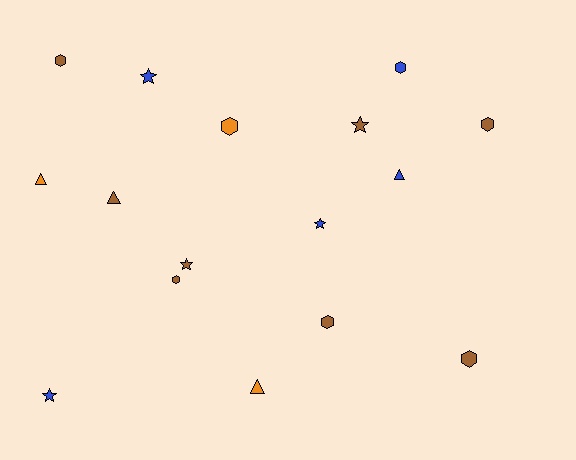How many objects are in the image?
There are 16 objects.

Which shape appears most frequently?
Hexagon, with 7 objects.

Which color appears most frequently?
Brown, with 8 objects.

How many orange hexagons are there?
There is 1 orange hexagon.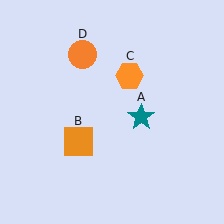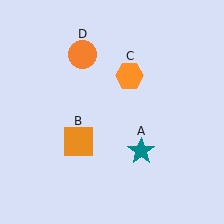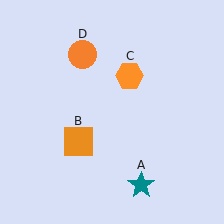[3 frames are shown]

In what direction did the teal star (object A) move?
The teal star (object A) moved down.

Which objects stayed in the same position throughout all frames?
Orange square (object B) and orange hexagon (object C) and orange circle (object D) remained stationary.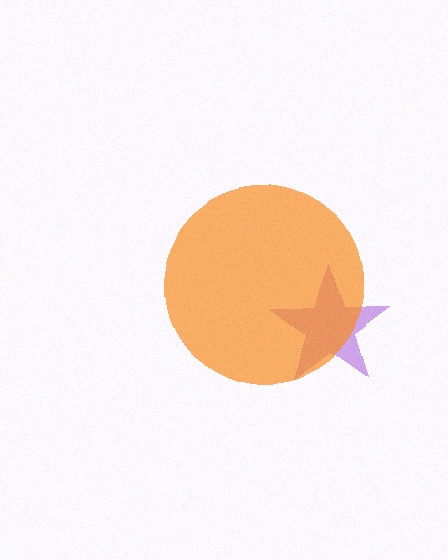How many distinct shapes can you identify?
There are 2 distinct shapes: a purple star, an orange circle.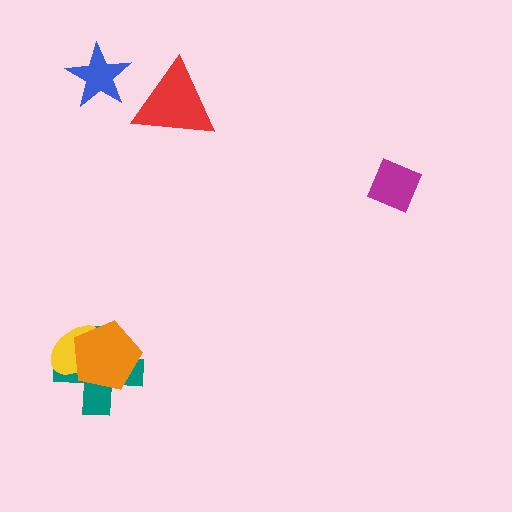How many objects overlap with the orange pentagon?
2 objects overlap with the orange pentagon.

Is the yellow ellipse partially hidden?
Yes, it is partially covered by another shape.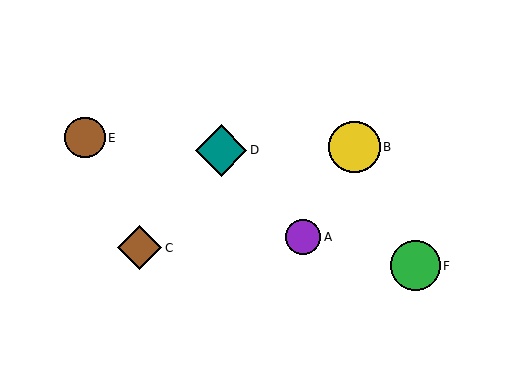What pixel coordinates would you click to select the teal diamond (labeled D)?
Click at (221, 150) to select the teal diamond D.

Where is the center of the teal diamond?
The center of the teal diamond is at (221, 150).